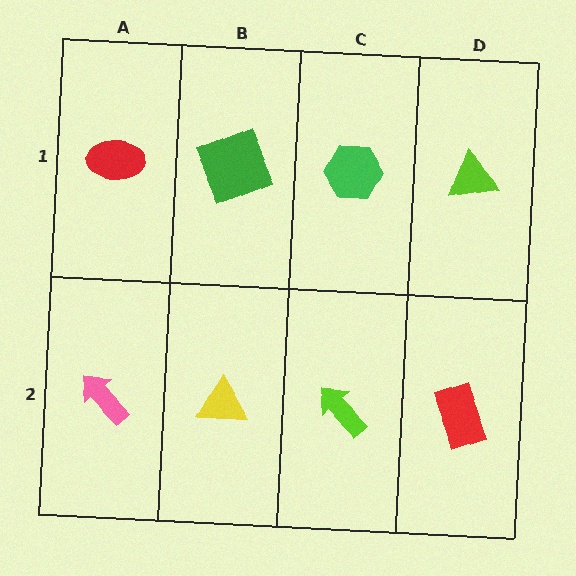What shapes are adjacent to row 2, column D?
A lime triangle (row 1, column D), a lime arrow (row 2, column C).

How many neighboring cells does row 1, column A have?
2.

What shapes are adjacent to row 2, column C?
A green hexagon (row 1, column C), a yellow triangle (row 2, column B), a red rectangle (row 2, column D).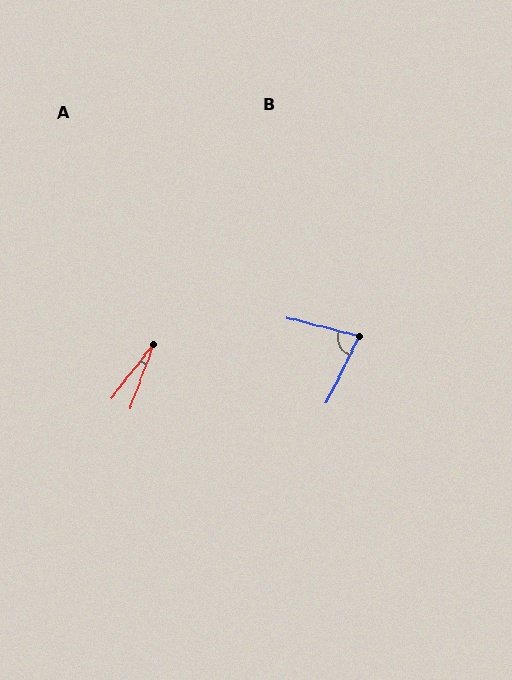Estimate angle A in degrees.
Approximately 17 degrees.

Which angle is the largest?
B, at approximately 79 degrees.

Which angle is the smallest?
A, at approximately 17 degrees.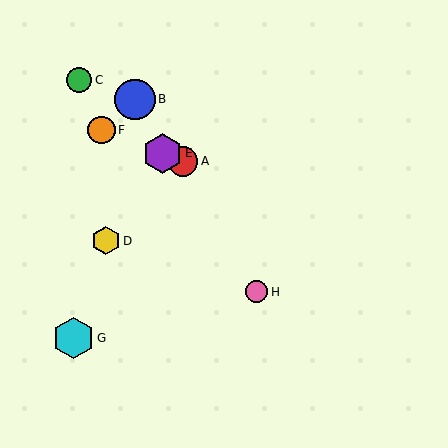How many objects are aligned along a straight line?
3 objects (A, E, F) are aligned along a straight line.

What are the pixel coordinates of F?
Object F is at (101, 130).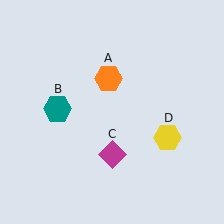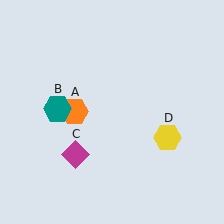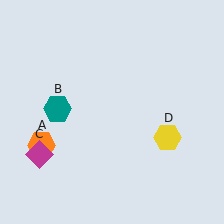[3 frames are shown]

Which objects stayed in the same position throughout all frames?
Teal hexagon (object B) and yellow hexagon (object D) remained stationary.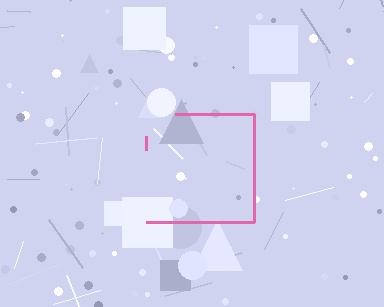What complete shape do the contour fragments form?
The contour fragments form a square.